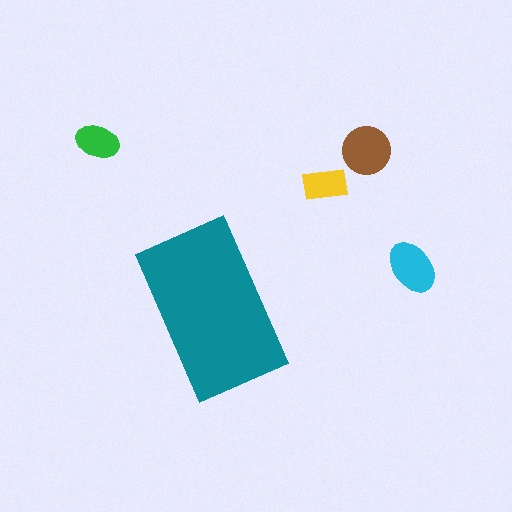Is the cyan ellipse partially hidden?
No, the cyan ellipse is fully visible.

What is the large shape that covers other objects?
A teal rectangle.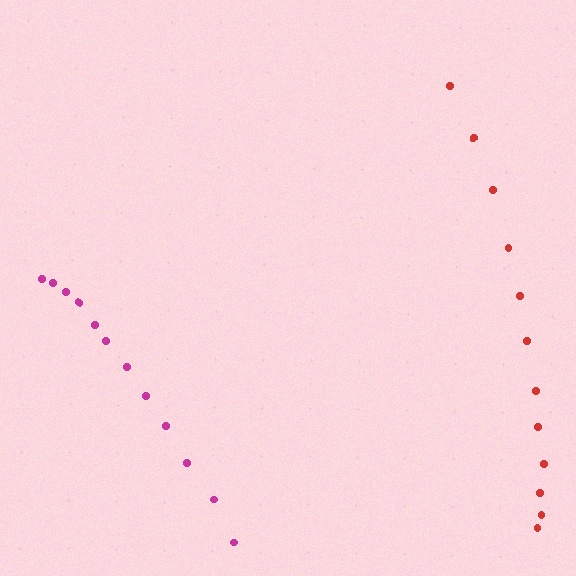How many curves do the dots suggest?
There are 2 distinct paths.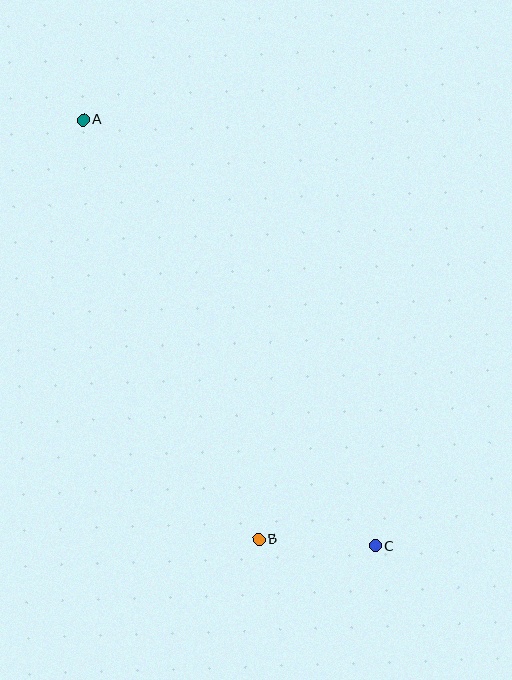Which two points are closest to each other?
Points B and C are closest to each other.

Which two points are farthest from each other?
Points A and C are farthest from each other.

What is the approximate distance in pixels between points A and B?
The distance between A and B is approximately 455 pixels.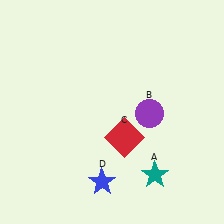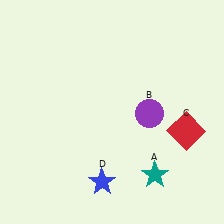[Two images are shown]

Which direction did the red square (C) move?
The red square (C) moved right.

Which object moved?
The red square (C) moved right.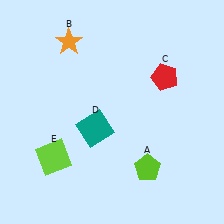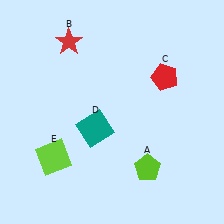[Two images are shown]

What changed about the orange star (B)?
In Image 1, B is orange. In Image 2, it changed to red.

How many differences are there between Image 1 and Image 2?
There is 1 difference between the two images.